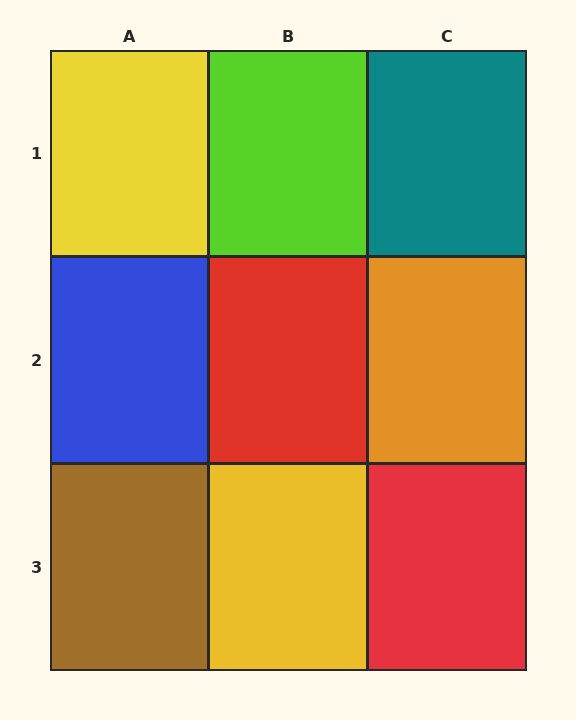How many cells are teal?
1 cell is teal.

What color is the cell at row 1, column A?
Yellow.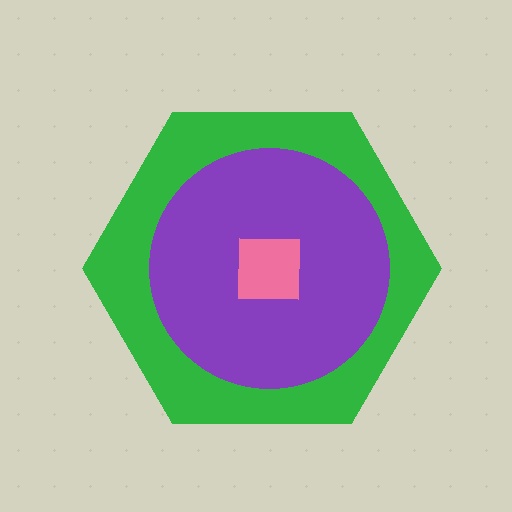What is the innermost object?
The pink square.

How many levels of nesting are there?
3.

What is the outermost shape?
The green hexagon.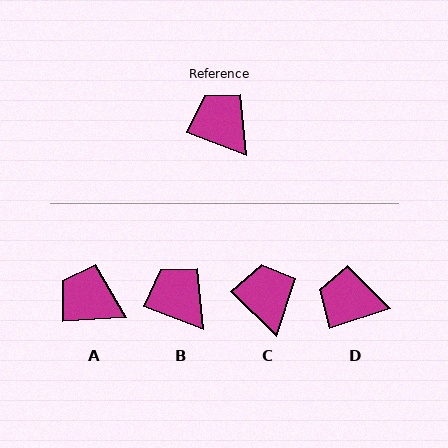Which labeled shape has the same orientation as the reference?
B.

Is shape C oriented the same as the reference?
No, it is off by about 23 degrees.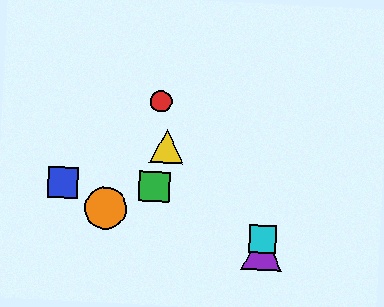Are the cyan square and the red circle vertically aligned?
No, the cyan square is at x≈263 and the red circle is at x≈161.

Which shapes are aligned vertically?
The purple triangle, the cyan square are aligned vertically.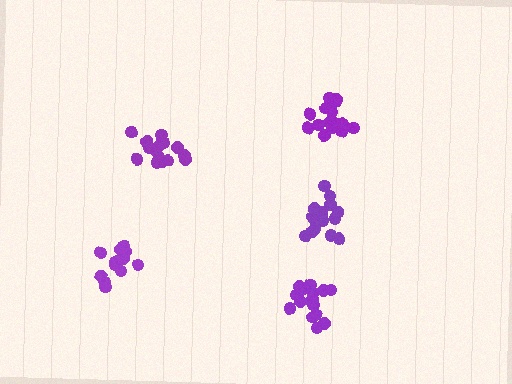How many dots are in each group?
Group 1: 19 dots, Group 2: 15 dots, Group 3: 15 dots, Group 4: 16 dots, Group 5: 13 dots (78 total).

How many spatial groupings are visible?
There are 5 spatial groupings.